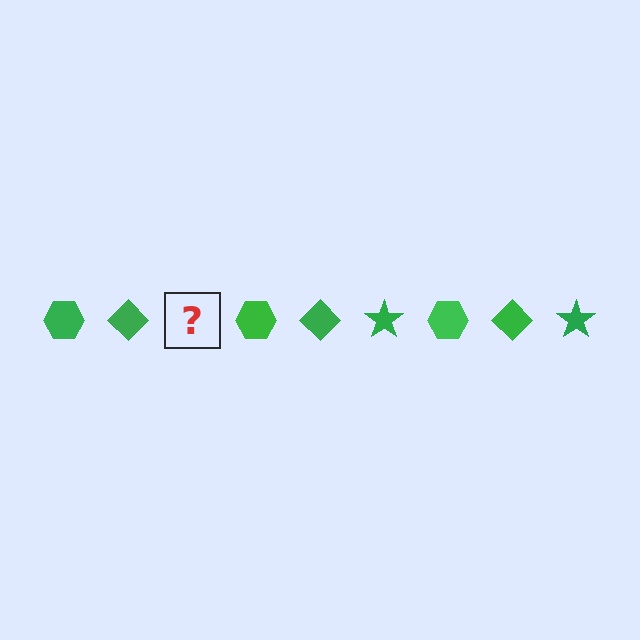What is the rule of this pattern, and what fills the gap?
The rule is that the pattern cycles through hexagon, diamond, star shapes in green. The gap should be filled with a green star.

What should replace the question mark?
The question mark should be replaced with a green star.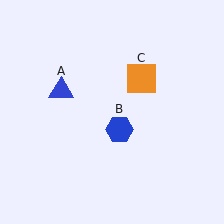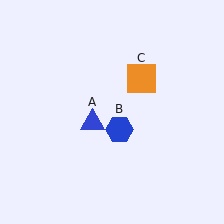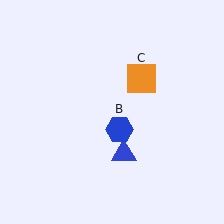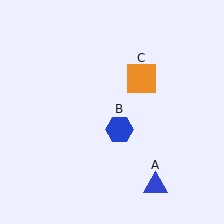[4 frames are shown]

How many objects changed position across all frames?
1 object changed position: blue triangle (object A).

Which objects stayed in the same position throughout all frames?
Blue hexagon (object B) and orange square (object C) remained stationary.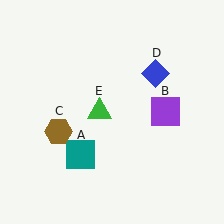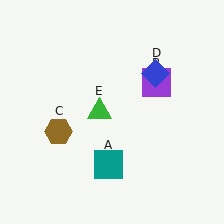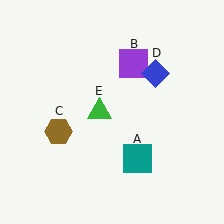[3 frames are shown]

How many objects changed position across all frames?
2 objects changed position: teal square (object A), purple square (object B).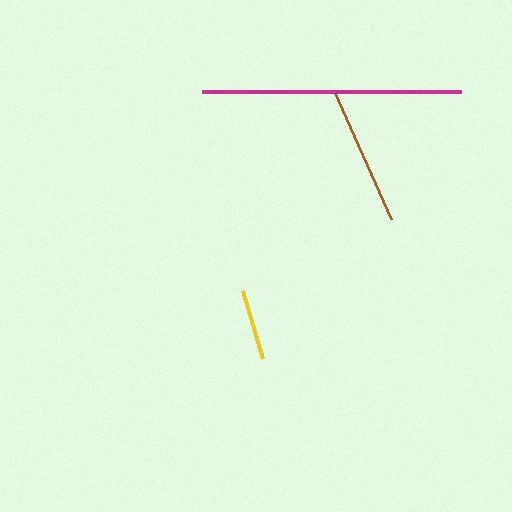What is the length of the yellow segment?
The yellow segment is approximately 71 pixels long.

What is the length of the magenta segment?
The magenta segment is approximately 259 pixels long.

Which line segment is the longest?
The magenta line is the longest at approximately 259 pixels.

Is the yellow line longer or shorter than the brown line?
The brown line is longer than the yellow line.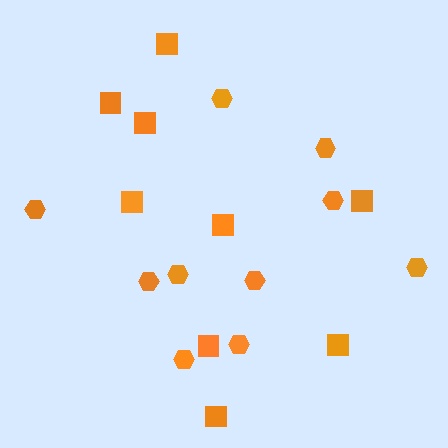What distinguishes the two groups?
There are 2 groups: one group of squares (9) and one group of hexagons (10).